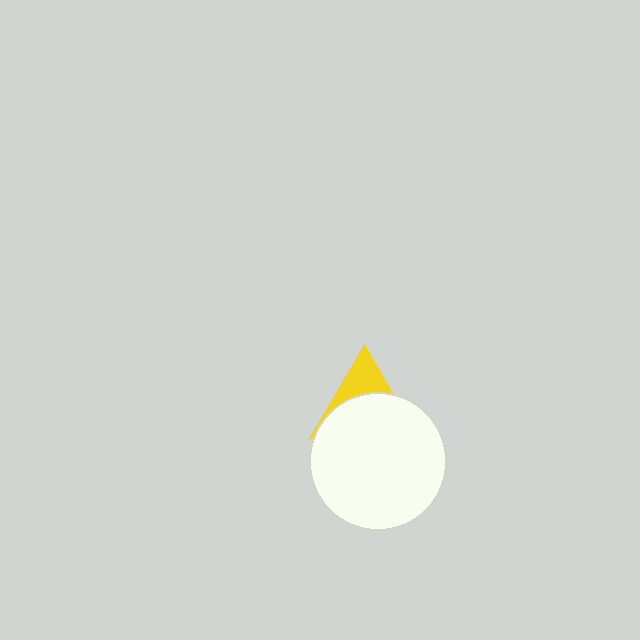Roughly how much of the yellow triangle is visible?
A small part of it is visible (roughly 33%).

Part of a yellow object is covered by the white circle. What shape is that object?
It is a triangle.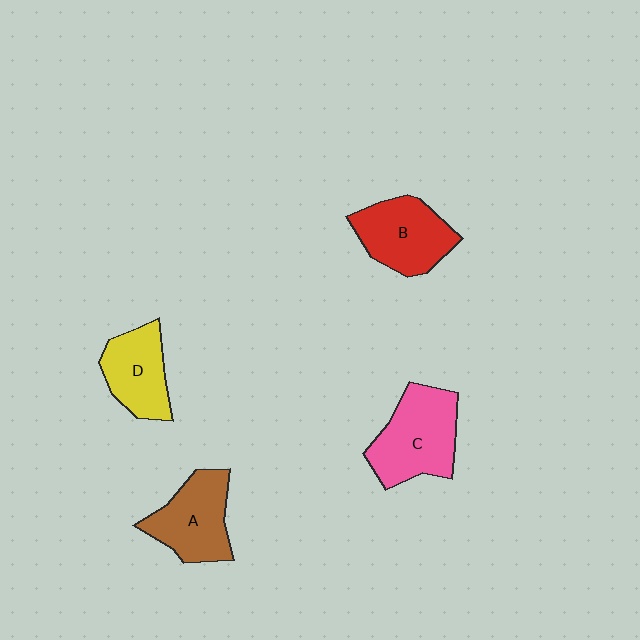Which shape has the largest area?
Shape C (pink).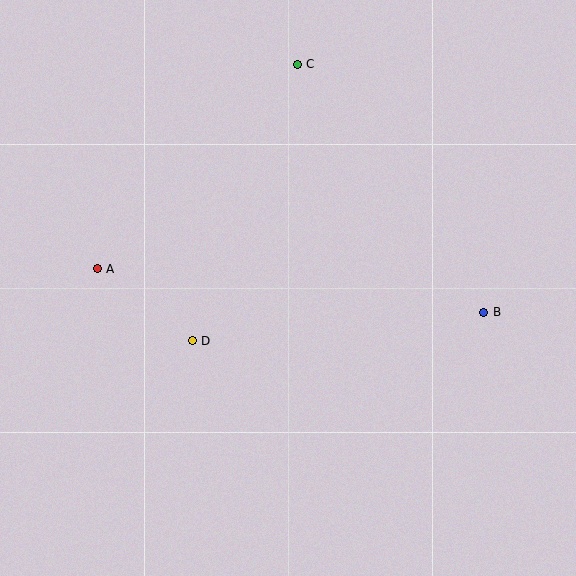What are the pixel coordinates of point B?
Point B is at (484, 312).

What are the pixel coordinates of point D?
Point D is at (192, 341).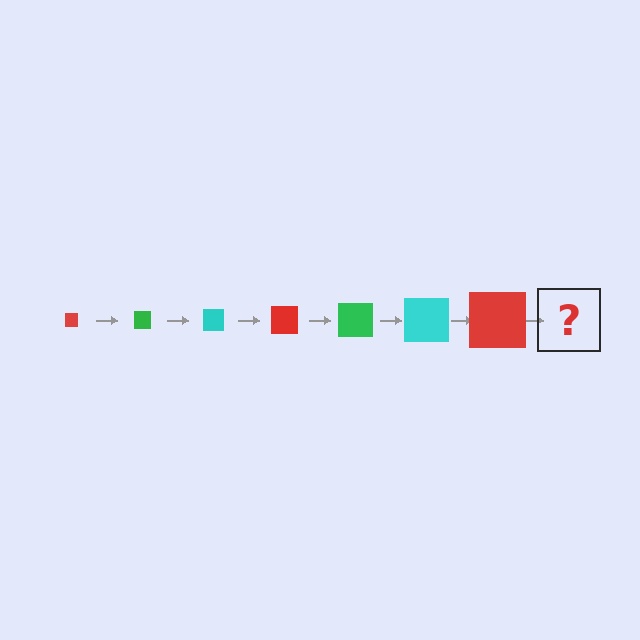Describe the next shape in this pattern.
It should be a green square, larger than the previous one.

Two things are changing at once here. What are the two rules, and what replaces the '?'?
The two rules are that the square grows larger each step and the color cycles through red, green, and cyan. The '?' should be a green square, larger than the previous one.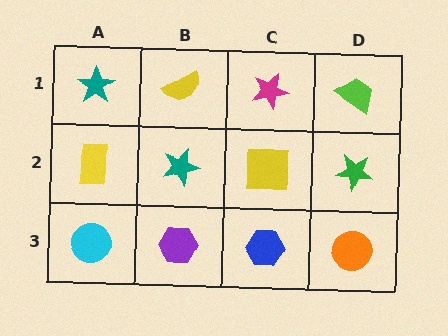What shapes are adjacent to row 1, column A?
A yellow rectangle (row 2, column A), a yellow semicircle (row 1, column B).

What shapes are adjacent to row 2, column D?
A lime trapezoid (row 1, column D), an orange circle (row 3, column D), a yellow square (row 2, column C).